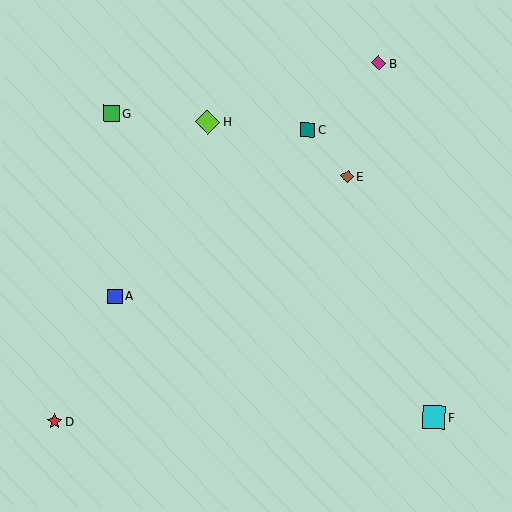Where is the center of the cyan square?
The center of the cyan square is at (434, 417).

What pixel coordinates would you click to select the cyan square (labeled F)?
Click at (434, 417) to select the cyan square F.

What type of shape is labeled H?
Shape H is a lime diamond.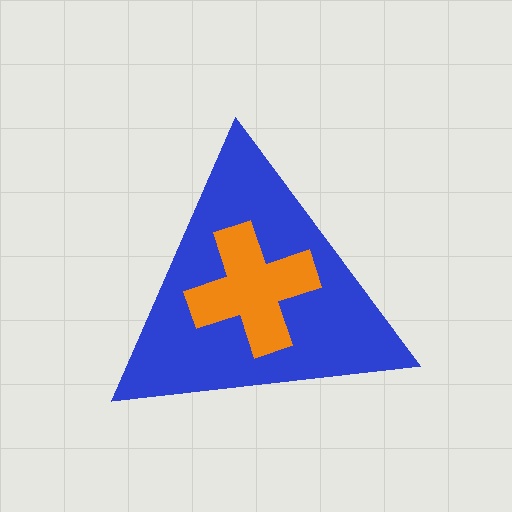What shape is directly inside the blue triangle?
The orange cross.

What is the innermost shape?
The orange cross.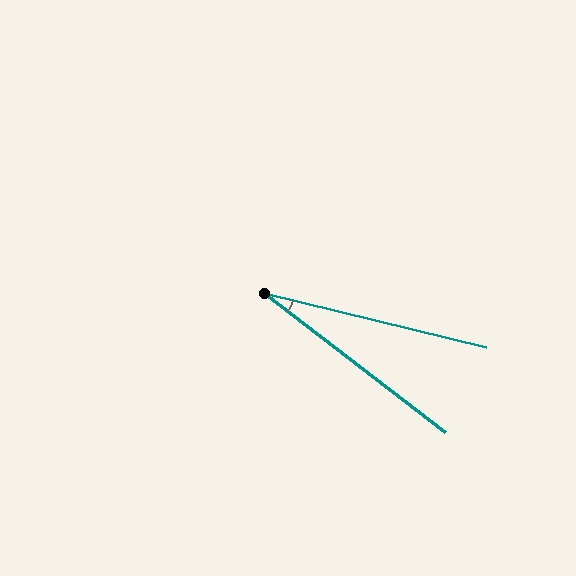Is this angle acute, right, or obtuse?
It is acute.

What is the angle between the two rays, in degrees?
Approximately 24 degrees.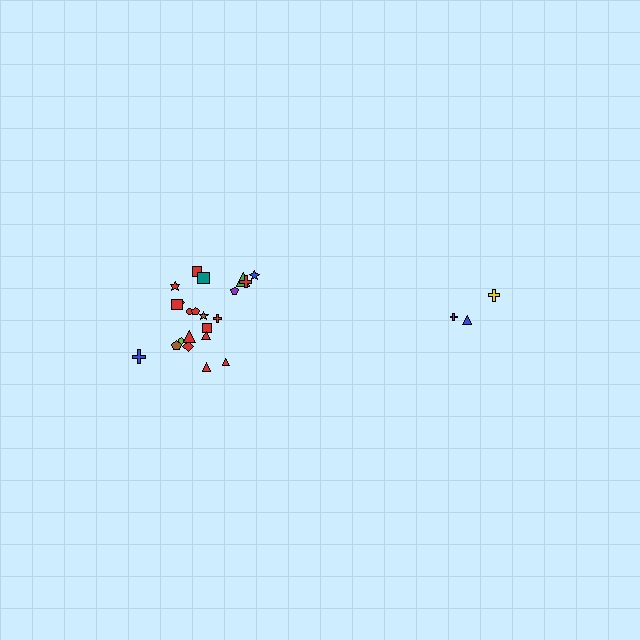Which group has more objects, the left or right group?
The left group.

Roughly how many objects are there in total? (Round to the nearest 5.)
Roughly 25 objects in total.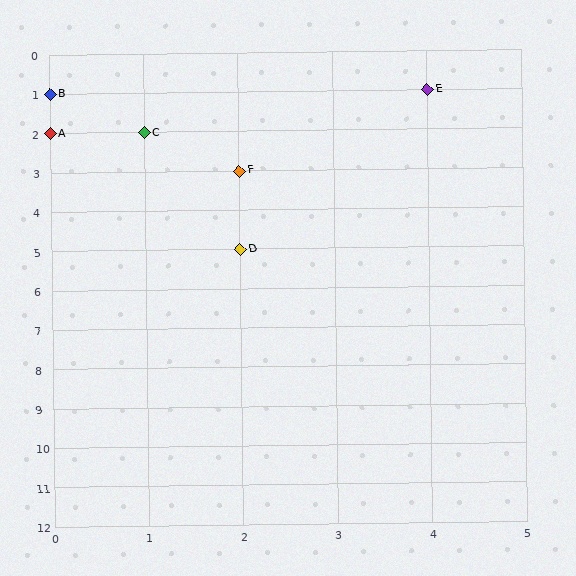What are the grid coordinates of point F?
Point F is at grid coordinates (2, 3).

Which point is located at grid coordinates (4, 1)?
Point E is at (4, 1).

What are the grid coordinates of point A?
Point A is at grid coordinates (0, 2).